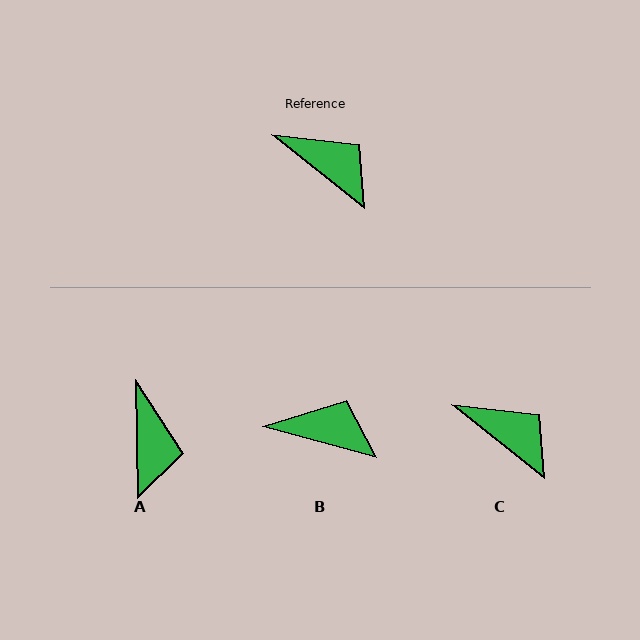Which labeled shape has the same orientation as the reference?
C.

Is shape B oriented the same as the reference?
No, it is off by about 24 degrees.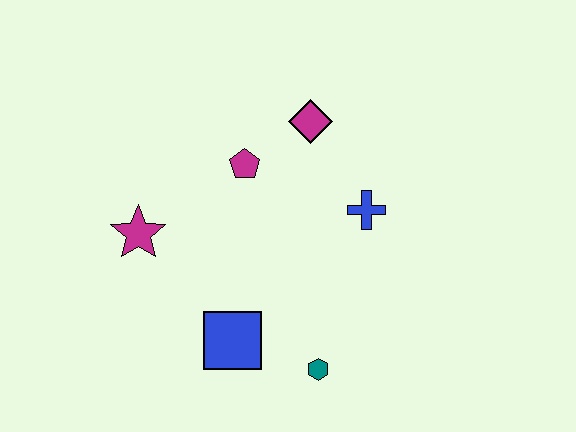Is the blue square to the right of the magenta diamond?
No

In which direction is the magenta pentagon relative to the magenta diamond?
The magenta pentagon is to the left of the magenta diamond.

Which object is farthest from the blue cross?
The magenta star is farthest from the blue cross.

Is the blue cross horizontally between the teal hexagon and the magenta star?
No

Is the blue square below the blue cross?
Yes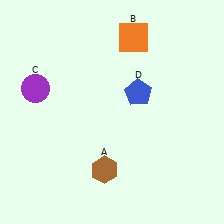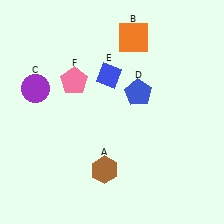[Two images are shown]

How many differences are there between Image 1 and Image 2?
There are 2 differences between the two images.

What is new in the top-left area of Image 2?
A blue diamond (E) was added in the top-left area of Image 2.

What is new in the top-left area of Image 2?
A pink pentagon (F) was added in the top-left area of Image 2.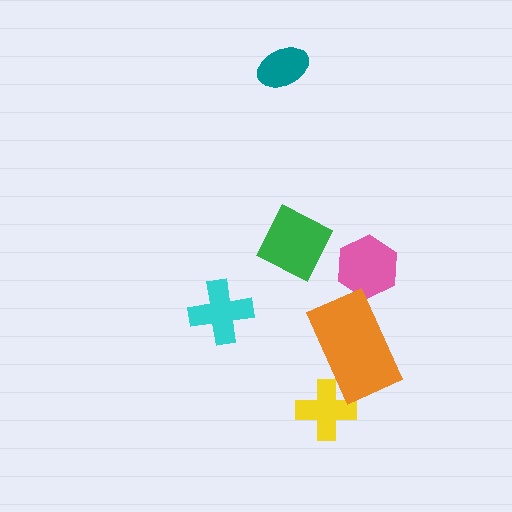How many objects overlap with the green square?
0 objects overlap with the green square.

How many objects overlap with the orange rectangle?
1 object overlaps with the orange rectangle.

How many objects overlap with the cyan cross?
0 objects overlap with the cyan cross.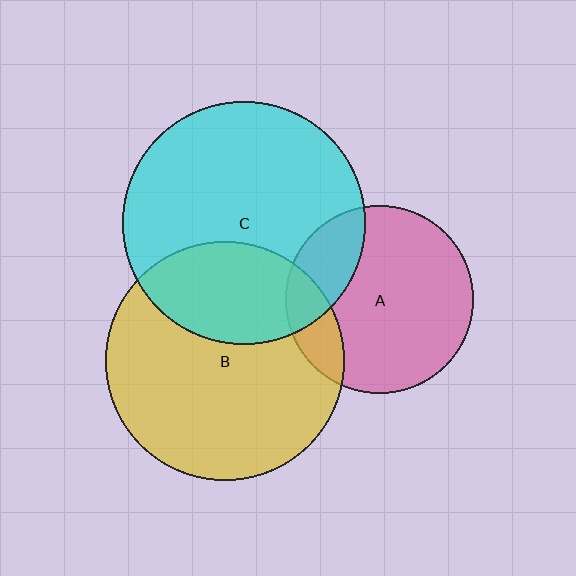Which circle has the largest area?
Circle C (cyan).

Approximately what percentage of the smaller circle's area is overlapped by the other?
Approximately 20%.